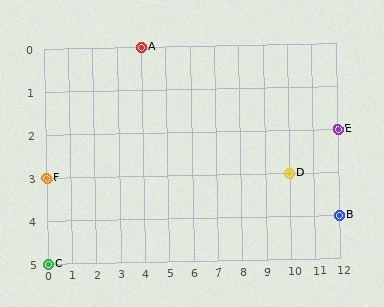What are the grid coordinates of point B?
Point B is at grid coordinates (12, 4).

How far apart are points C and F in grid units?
Points C and F are 2 rows apart.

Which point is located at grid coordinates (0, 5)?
Point C is at (0, 5).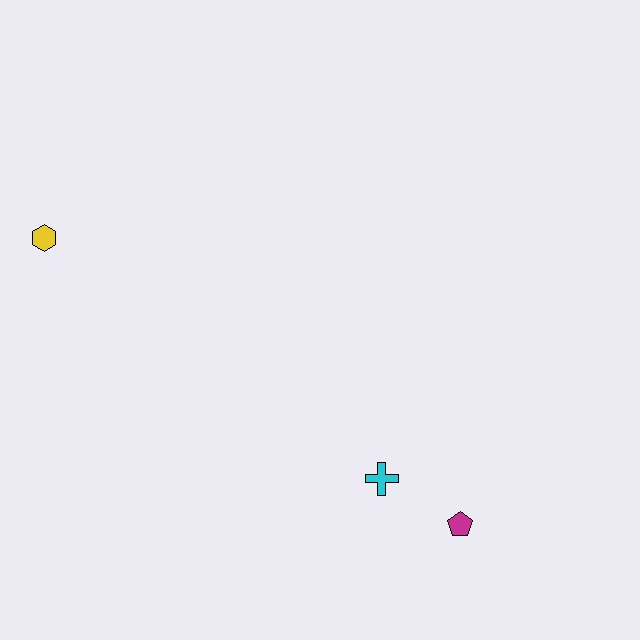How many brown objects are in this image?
There are no brown objects.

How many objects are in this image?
There are 3 objects.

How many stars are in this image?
There are no stars.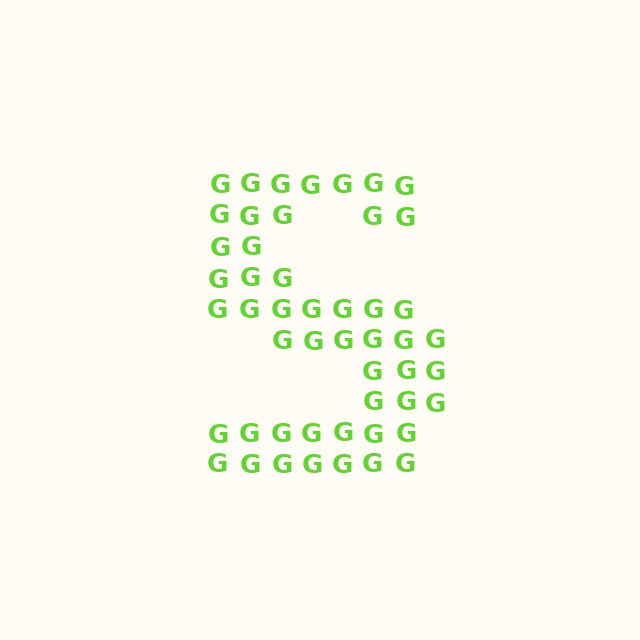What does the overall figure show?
The overall figure shows the letter S.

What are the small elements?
The small elements are letter G's.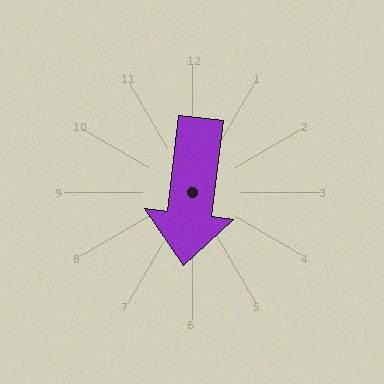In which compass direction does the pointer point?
South.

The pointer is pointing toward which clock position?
Roughly 6 o'clock.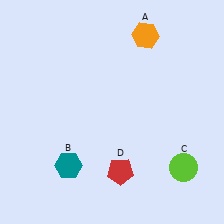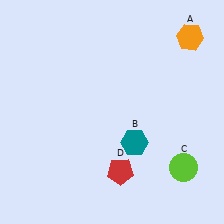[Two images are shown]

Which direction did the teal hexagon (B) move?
The teal hexagon (B) moved right.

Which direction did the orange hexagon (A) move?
The orange hexagon (A) moved right.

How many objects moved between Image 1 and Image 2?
2 objects moved between the two images.